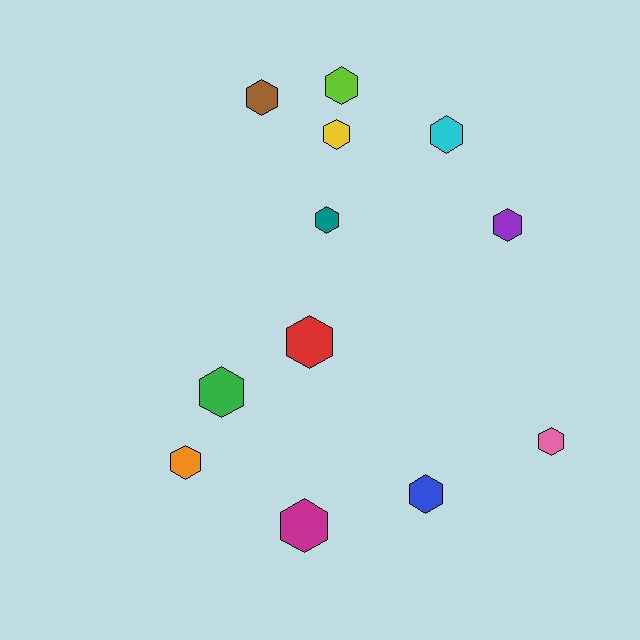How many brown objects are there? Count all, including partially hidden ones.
There is 1 brown object.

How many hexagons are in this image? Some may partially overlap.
There are 12 hexagons.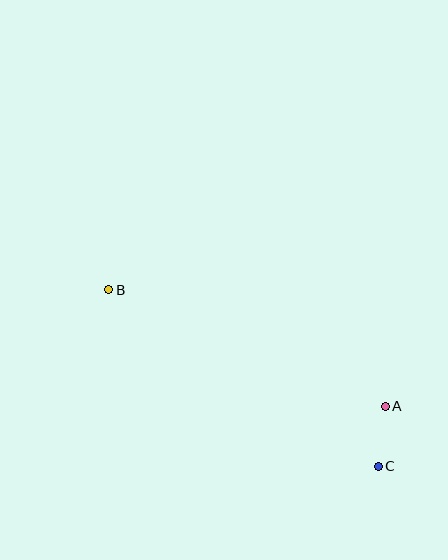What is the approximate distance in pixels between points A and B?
The distance between A and B is approximately 300 pixels.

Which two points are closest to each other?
Points A and C are closest to each other.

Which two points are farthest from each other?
Points B and C are farthest from each other.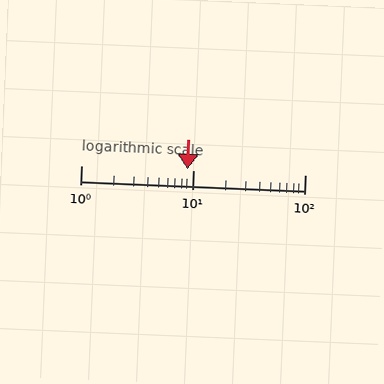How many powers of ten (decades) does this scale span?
The scale spans 2 decades, from 1 to 100.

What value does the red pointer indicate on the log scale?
The pointer indicates approximately 8.9.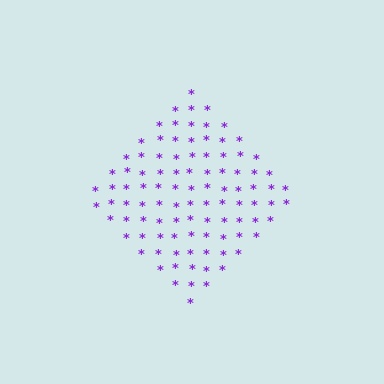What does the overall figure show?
The overall figure shows a diamond.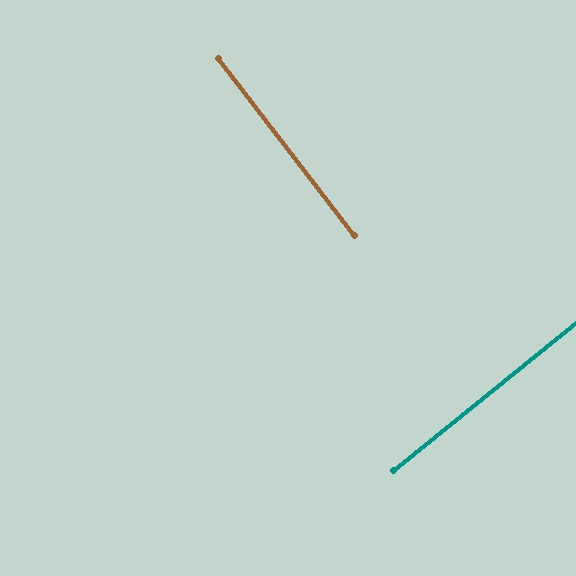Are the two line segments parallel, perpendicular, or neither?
Perpendicular — they meet at approximately 89°.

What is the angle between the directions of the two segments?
Approximately 89 degrees.